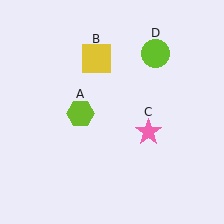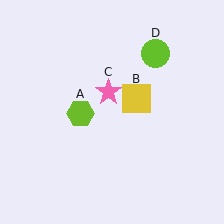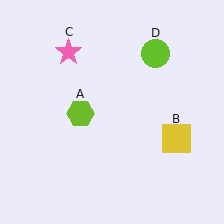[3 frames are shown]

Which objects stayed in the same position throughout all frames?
Lime hexagon (object A) and lime circle (object D) remained stationary.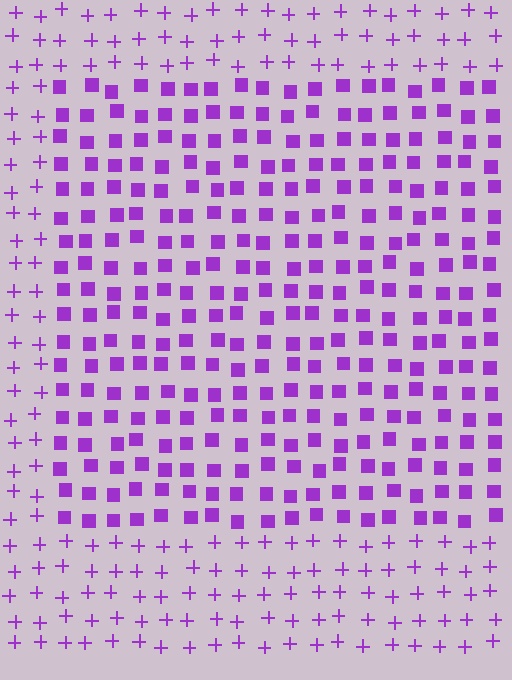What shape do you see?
I see a rectangle.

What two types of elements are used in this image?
The image uses squares inside the rectangle region and plus signs outside it.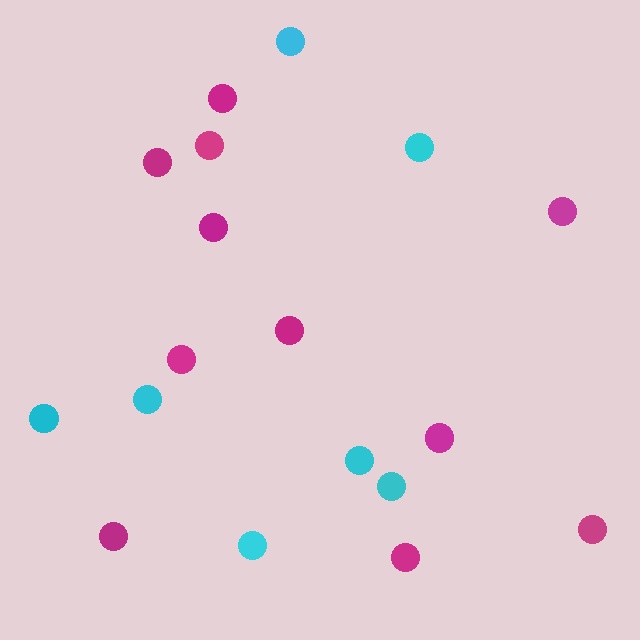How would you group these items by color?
There are 2 groups: one group of magenta circles (11) and one group of cyan circles (7).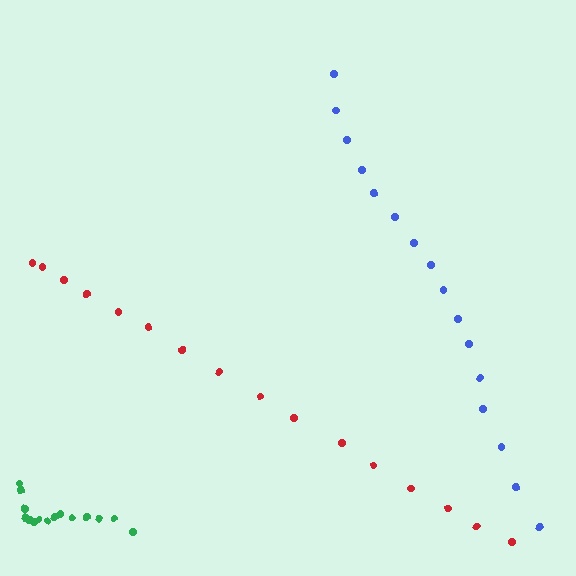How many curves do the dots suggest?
There are 3 distinct paths.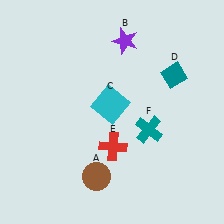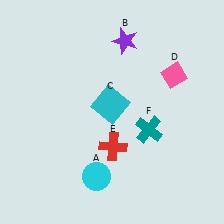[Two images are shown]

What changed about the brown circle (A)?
In Image 1, A is brown. In Image 2, it changed to cyan.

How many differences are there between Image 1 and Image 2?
There are 2 differences between the two images.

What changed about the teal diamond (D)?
In Image 1, D is teal. In Image 2, it changed to pink.